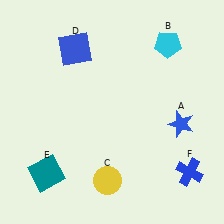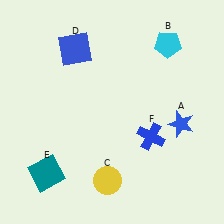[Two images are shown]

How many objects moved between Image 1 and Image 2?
1 object moved between the two images.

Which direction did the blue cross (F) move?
The blue cross (F) moved left.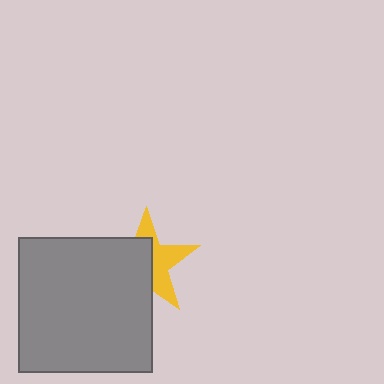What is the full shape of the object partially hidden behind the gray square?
The partially hidden object is a yellow star.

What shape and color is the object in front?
The object in front is a gray square.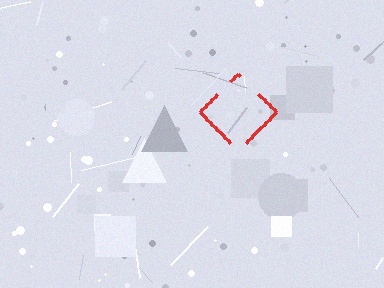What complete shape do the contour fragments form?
The contour fragments form a diamond.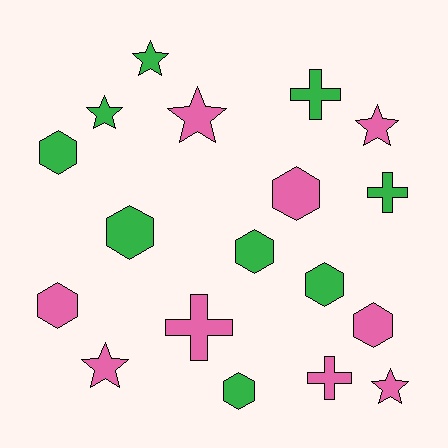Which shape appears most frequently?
Hexagon, with 8 objects.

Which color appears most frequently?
Pink, with 9 objects.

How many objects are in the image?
There are 18 objects.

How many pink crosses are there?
There are 2 pink crosses.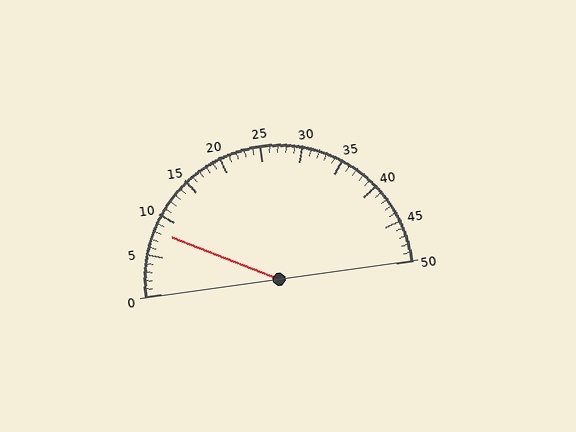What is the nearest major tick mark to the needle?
The nearest major tick mark is 10.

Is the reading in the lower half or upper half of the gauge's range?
The reading is in the lower half of the range (0 to 50).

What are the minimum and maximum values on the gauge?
The gauge ranges from 0 to 50.